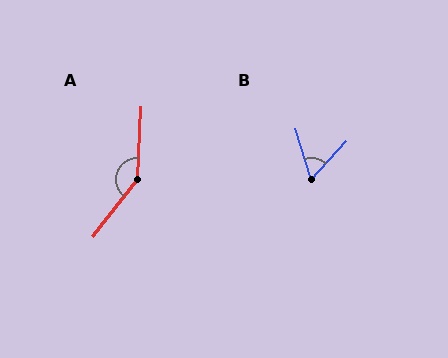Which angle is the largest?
A, at approximately 145 degrees.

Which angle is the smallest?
B, at approximately 60 degrees.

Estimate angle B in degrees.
Approximately 60 degrees.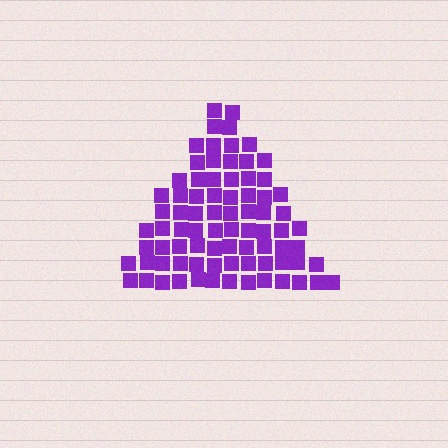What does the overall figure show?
The overall figure shows a triangle.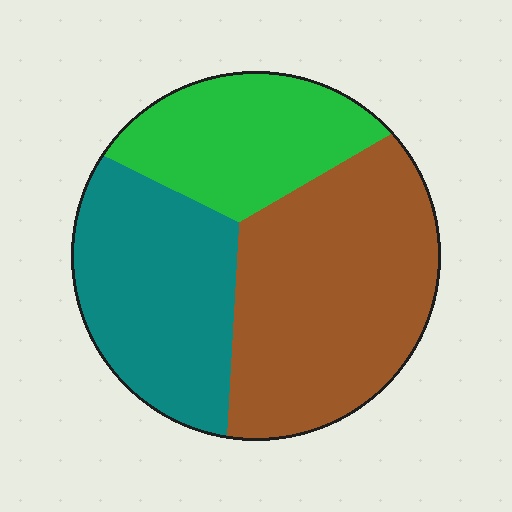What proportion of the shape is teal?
Teal takes up between a quarter and a half of the shape.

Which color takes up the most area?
Brown, at roughly 45%.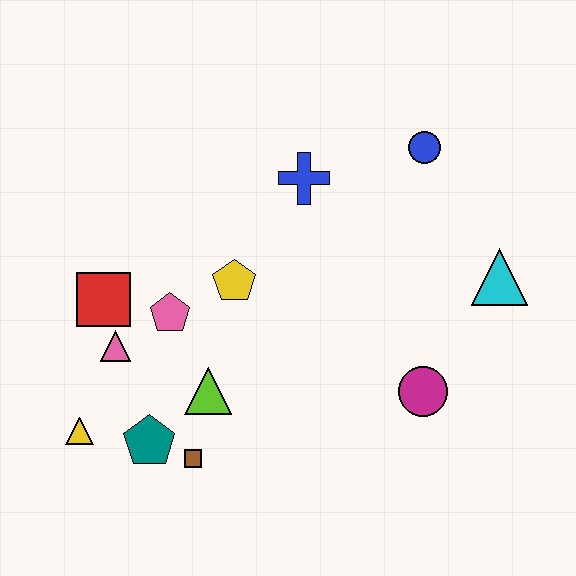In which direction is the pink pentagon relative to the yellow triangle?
The pink pentagon is above the yellow triangle.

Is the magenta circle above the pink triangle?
No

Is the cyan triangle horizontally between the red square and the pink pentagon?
No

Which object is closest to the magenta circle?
The cyan triangle is closest to the magenta circle.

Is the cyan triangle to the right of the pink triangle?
Yes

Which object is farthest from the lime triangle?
The blue circle is farthest from the lime triangle.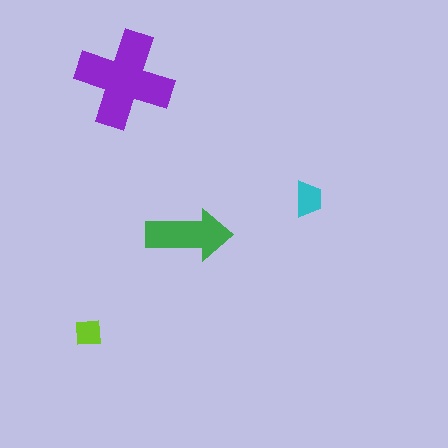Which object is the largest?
The purple cross.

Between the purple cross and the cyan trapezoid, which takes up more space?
The purple cross.